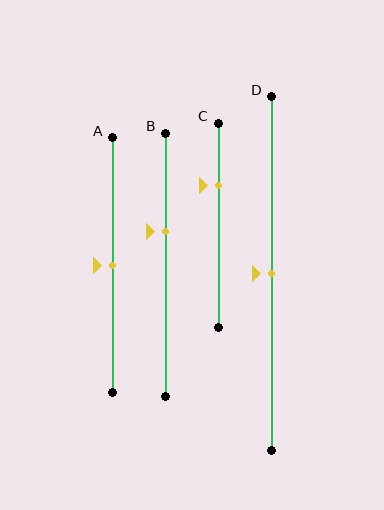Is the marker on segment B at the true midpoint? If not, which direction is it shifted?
No, the marker on segment B is shifted upward by about 13% of the segment length.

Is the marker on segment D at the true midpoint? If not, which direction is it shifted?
Yes, the marker on segment D is at the true midpoint.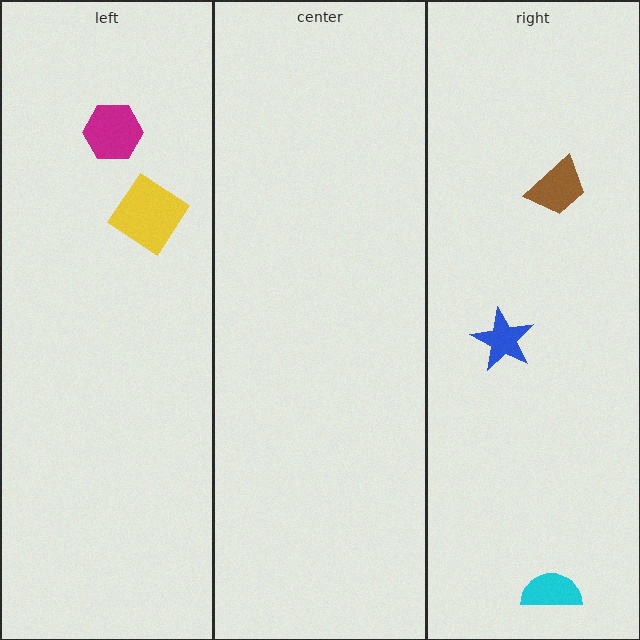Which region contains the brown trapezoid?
The right region.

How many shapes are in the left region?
2.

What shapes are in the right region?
The cyan semicircle, the brown trapezoid, the blue star.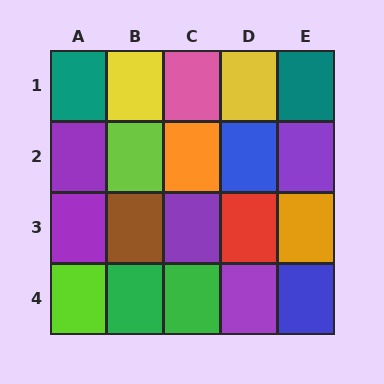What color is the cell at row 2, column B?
Lime.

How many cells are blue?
2 cells are blue.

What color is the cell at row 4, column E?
Blue.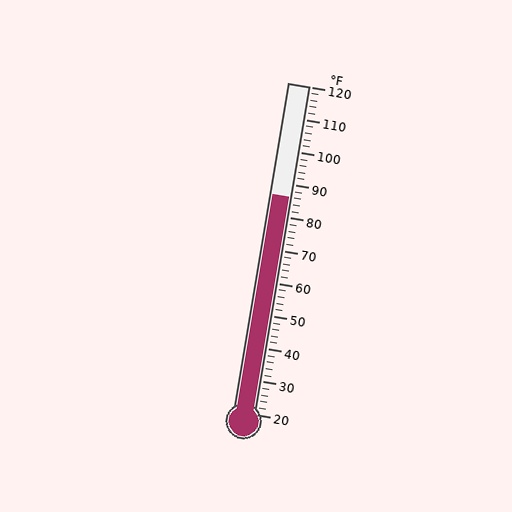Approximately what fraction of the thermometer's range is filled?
The thermometer is filled to approximately 65% of its range.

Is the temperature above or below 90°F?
The temperature is below 90°F.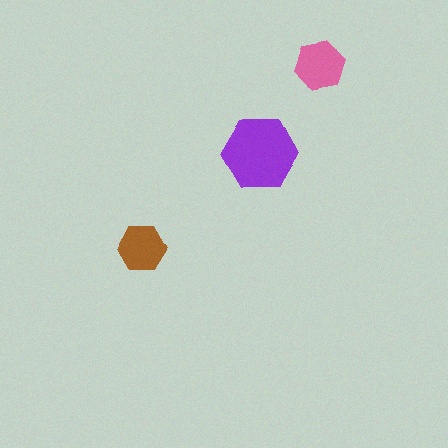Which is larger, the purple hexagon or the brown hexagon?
The purple one.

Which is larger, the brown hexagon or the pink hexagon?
The pink one.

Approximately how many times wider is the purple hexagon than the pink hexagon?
About 1.5 times wider.